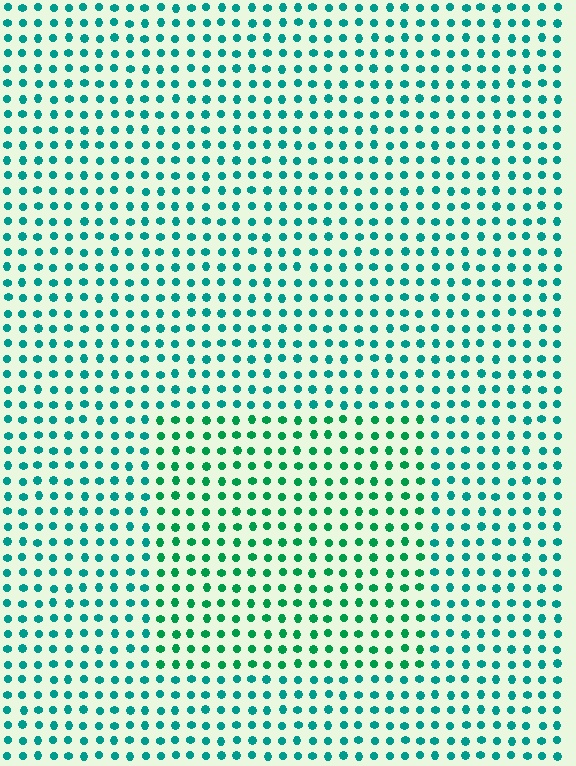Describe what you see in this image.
The image is filled with small teal elements in a uniform arrangement. A rectangle-shaped region is visible where the elements are tinted to a slightly different hue, forming a subtle color boundary.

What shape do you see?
I see a rectangle.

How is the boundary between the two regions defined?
The boundary is defined purely by a slight shift in hue (about 27 degrees). Spacing, size, and orientation are identical on both sides.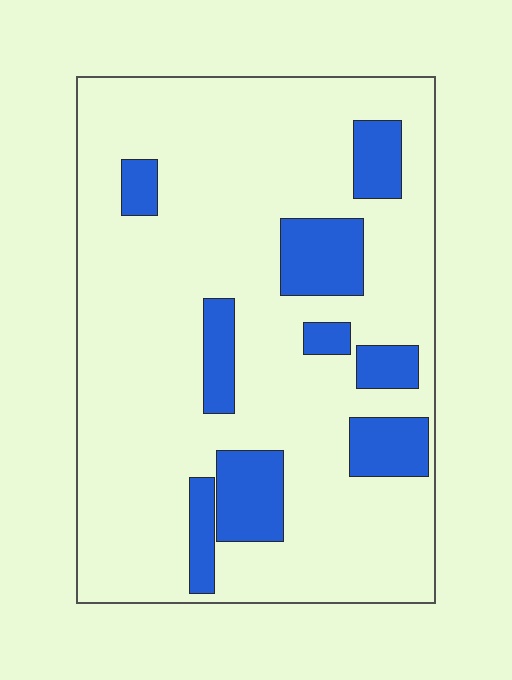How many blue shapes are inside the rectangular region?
9.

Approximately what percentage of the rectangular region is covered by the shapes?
Approximately 20%.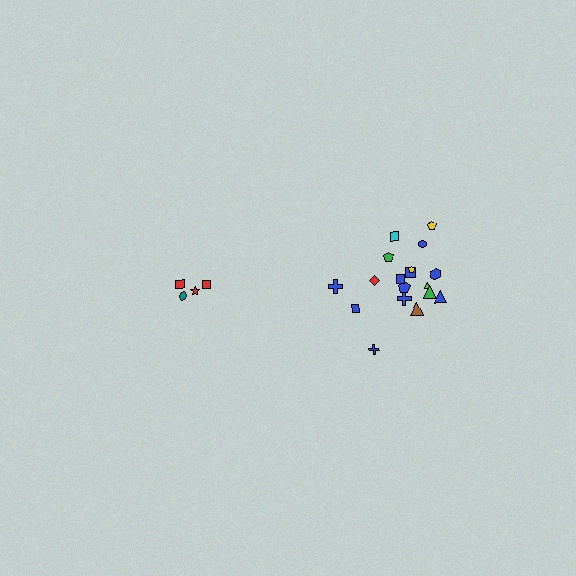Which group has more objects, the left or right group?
The right group.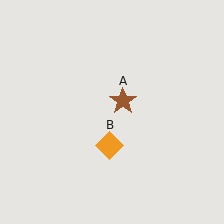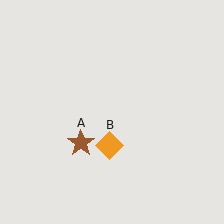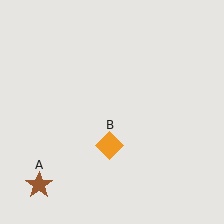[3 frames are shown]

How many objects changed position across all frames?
1 object changed position: brown star (object A).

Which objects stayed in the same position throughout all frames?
Orange diamond (object B) remained stationary.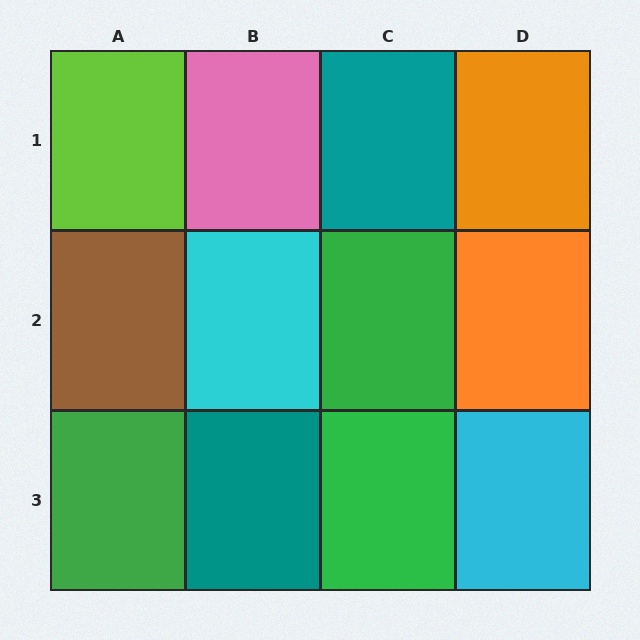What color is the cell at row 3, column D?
Cyan.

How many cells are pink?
1 cell is pink.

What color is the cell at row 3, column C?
Green.